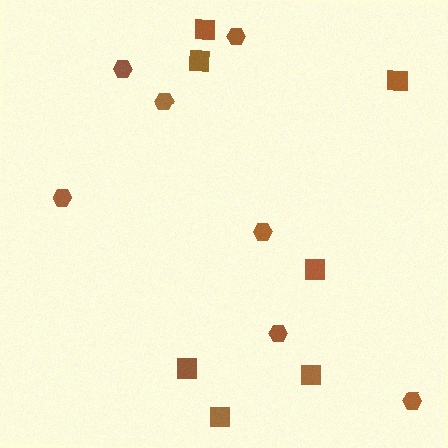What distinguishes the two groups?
There are 2 groups: one group of hexagons (7) and one group of squares (7).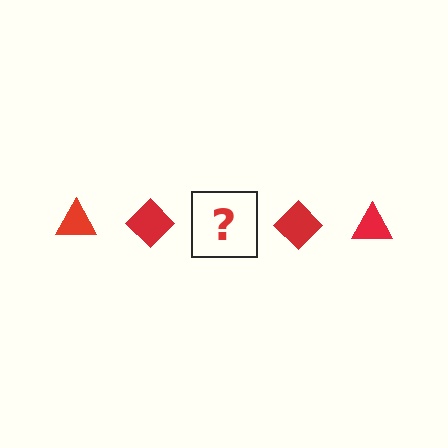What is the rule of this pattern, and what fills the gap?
The rule is that the pattern cycles through triangle, diamond shapes in red. The gap should be filled with a red triangle.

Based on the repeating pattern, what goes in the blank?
The blank should be a red triangle.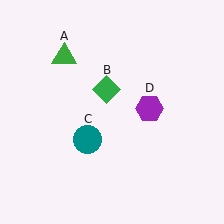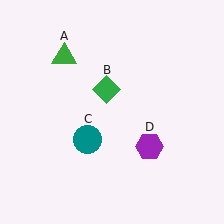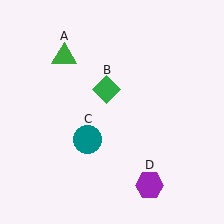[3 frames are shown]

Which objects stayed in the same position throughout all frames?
Green triangle (object A) and green diamond (object B) and teal circle (object C) remained stationary.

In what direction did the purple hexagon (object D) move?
The purple hexagon (object D) moved down.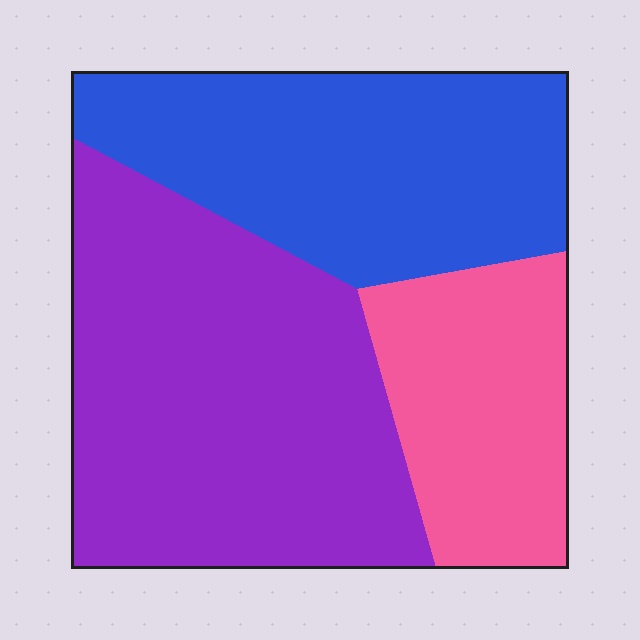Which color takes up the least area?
Pink, at roughly 20%.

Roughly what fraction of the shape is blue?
Blue covers roughly 35% of the shape.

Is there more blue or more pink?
Blue.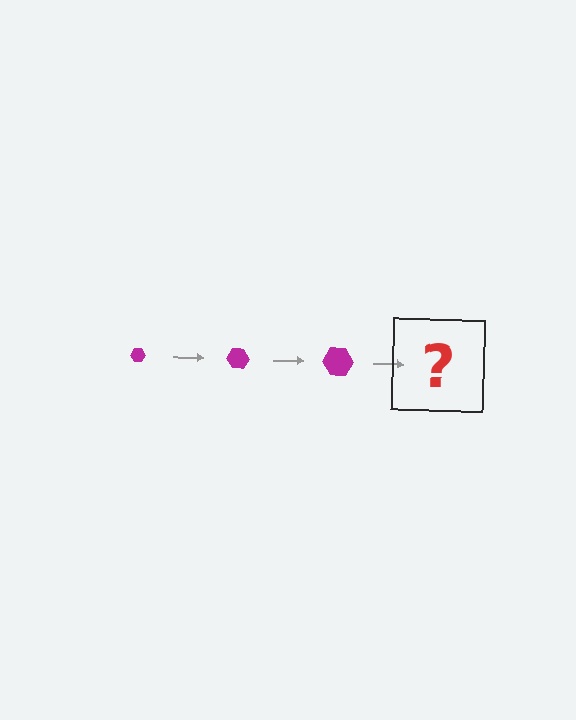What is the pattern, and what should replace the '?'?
The pattern is that the hexagon gets progressively larger each step. The '?' should be a magenta hexagon, larger than the previous one.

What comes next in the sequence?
The next element should be a magenta hexagon, larger than the previous one.